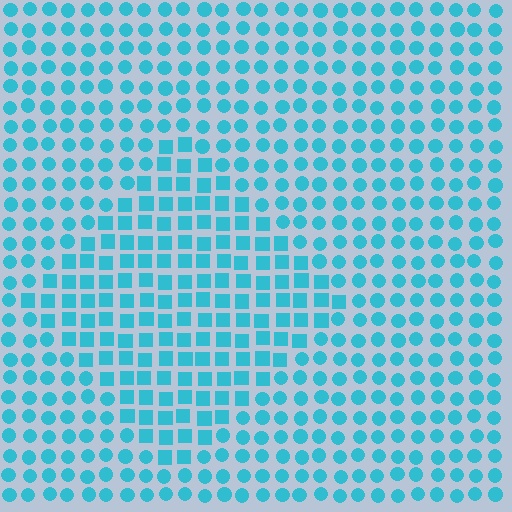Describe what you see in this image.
The image is filled with small cyan elements arranged in a uniform grid. A diamond-shaped region contains squares, while the surrounding area contains circles. The boundary is defined purely by the change in element shape.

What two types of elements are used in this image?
The image uses squares inside the diamond region and circles outside it.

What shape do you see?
I see a diamond.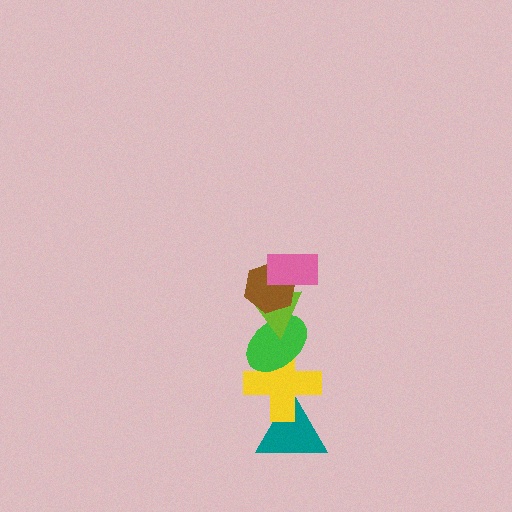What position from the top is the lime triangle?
The lime triangle is 3rd from the top.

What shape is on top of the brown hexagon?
The pink rectangle is on top of the brown hexagon.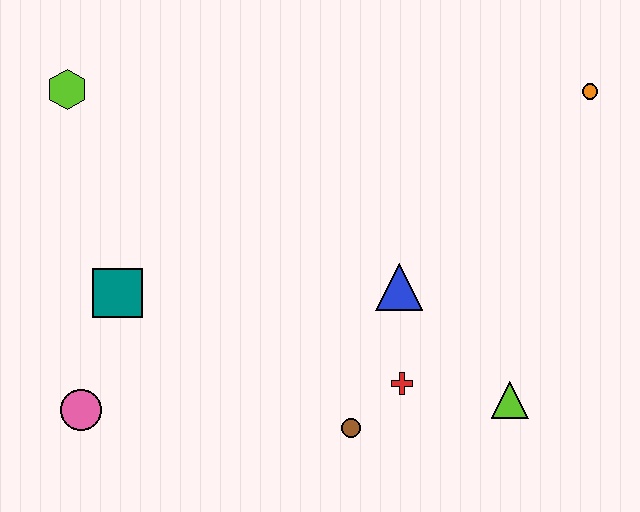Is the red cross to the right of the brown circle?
Yes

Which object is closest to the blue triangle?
The red cross is closest to the blue triangle.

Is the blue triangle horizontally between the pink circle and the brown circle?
No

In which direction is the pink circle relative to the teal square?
The pink circle is below the teal square.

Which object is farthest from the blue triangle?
The lime hexagon is farthest from the blue triangle.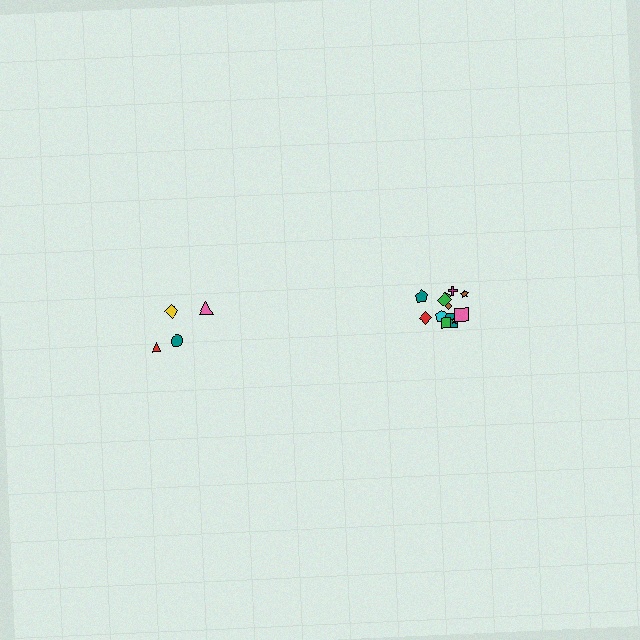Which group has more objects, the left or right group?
The right group.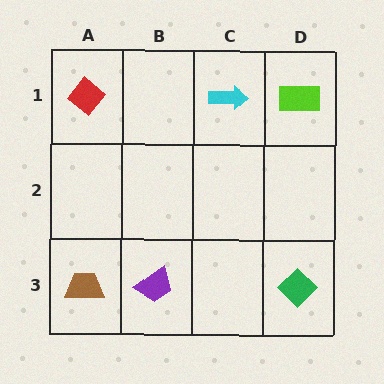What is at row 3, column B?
A purple trapezoid.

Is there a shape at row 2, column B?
No, that cell is empty.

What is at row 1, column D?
A lime rectangle.